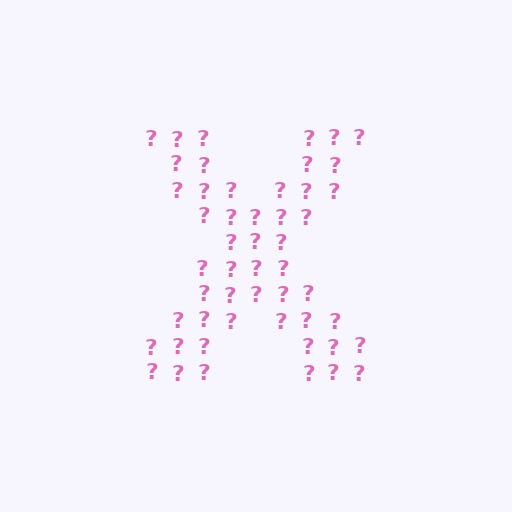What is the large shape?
The large shape is the letter X.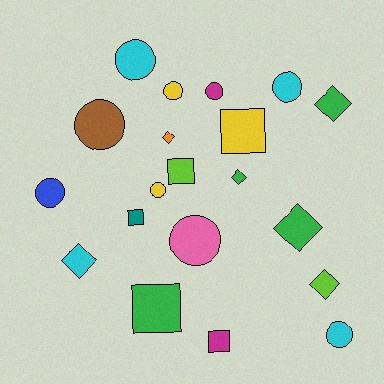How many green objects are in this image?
There are 4 green objects.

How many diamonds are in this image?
There are 6 diamonds.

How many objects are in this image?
There are 20 objects.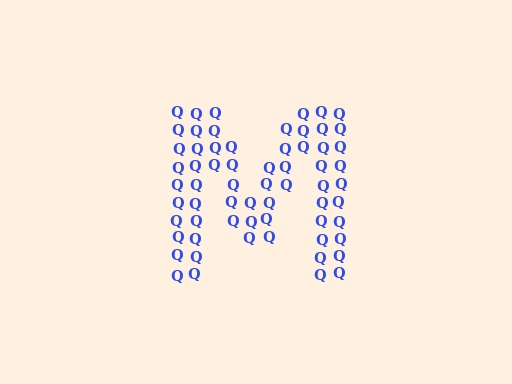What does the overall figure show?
The overall figure shows the letter M.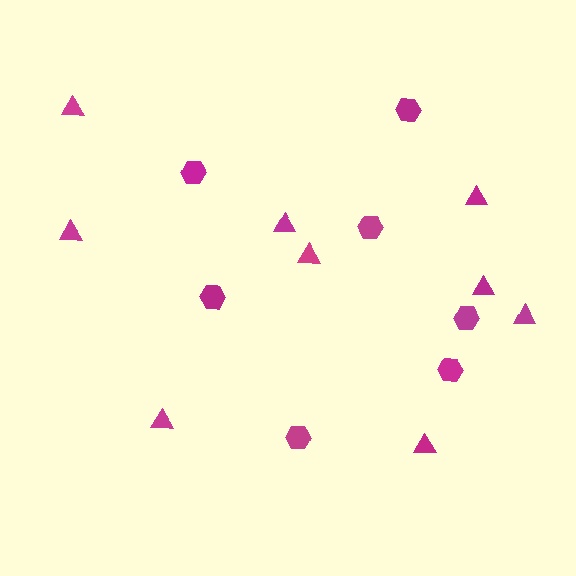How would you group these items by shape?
There are 2 groups: one group of triangles (9) and one group of hexagons (7).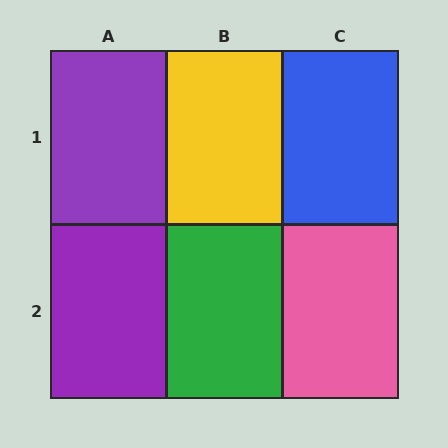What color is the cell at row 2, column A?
Purple.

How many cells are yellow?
1 cell is yellow.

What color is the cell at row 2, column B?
Green.